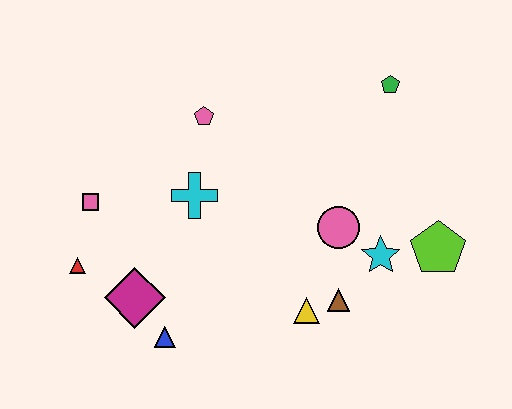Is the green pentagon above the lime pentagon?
Yes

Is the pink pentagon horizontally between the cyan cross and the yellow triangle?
Yes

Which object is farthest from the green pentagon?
The red triangle is farthest from the green pentagon.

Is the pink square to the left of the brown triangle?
Yes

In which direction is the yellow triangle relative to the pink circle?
The yellow triangle is below the pink circle.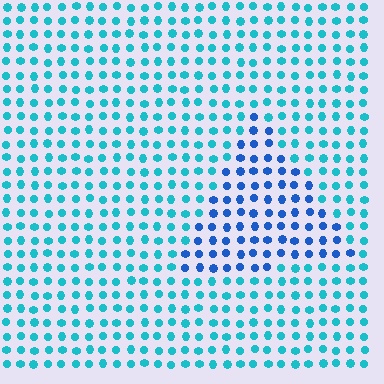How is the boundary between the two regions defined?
The boundary is defined purely by a slight shift in hue (about 34 degrees). Spacing, size, and orientation are identical on both sides.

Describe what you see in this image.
The image is filled with small cyan elements in a uniform arrangement. A triangle-shaped region is visible where the elements are tinted to a slightly different hue, forming a subtle color boundary.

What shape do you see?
I see a triangle.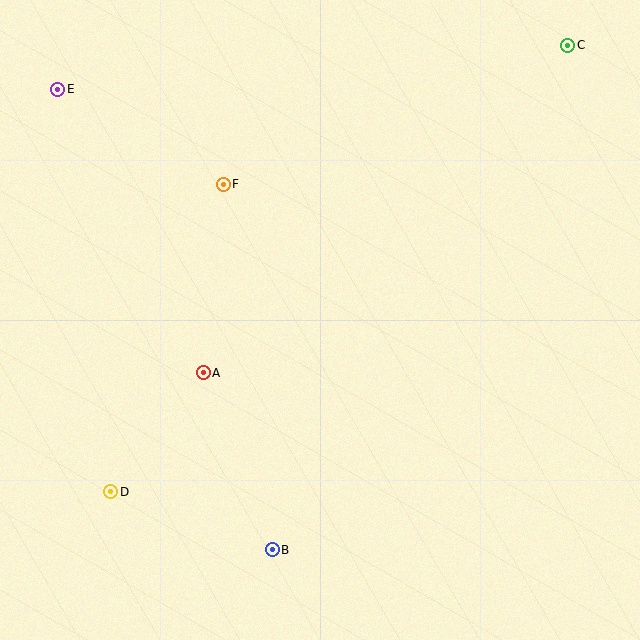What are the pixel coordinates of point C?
Point C is at (568, 45).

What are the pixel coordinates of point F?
Point F is at (223, 184).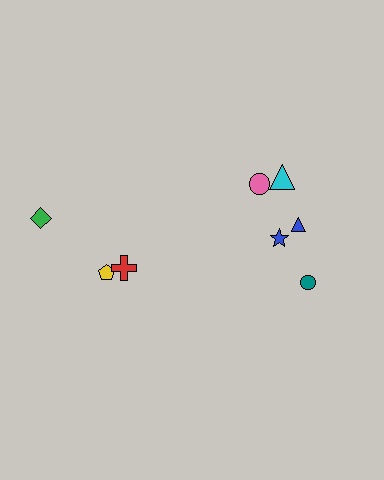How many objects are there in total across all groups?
There are 8 objects.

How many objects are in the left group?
There are 3 objects.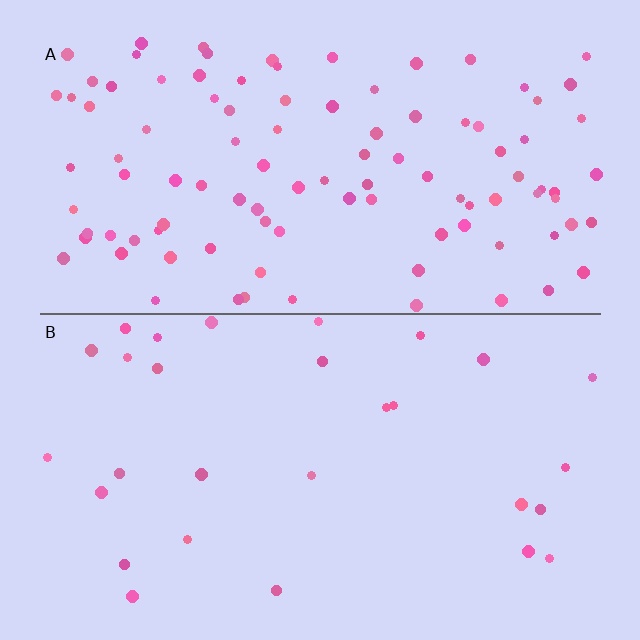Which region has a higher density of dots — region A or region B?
A (the top).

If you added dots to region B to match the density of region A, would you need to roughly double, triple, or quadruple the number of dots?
Approximately quadruple.